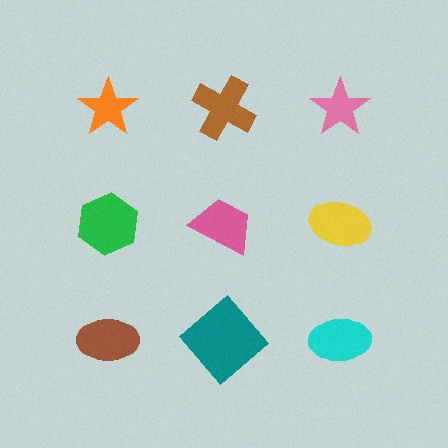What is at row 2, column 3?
A yellow ellipse.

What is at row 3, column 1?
A brown ellipse.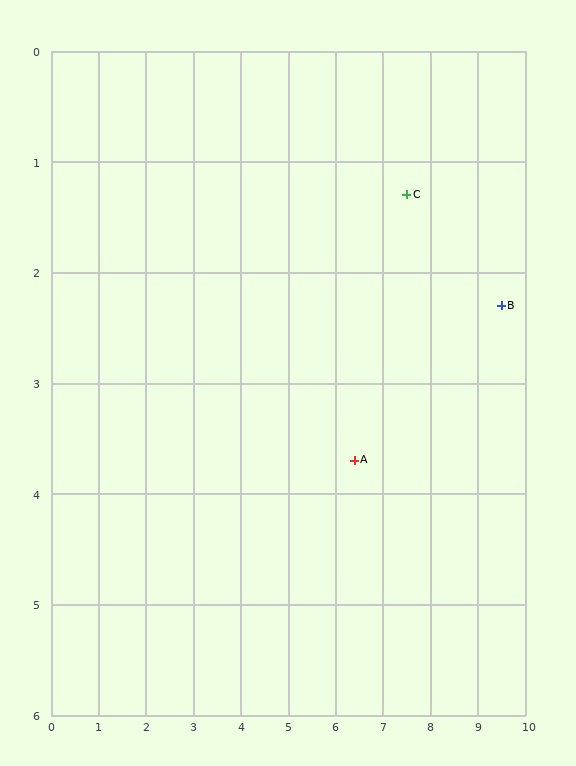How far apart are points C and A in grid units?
Points C and A are about 2.6 grid units apart.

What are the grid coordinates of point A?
Point A is at approximately (6.4, 3.7).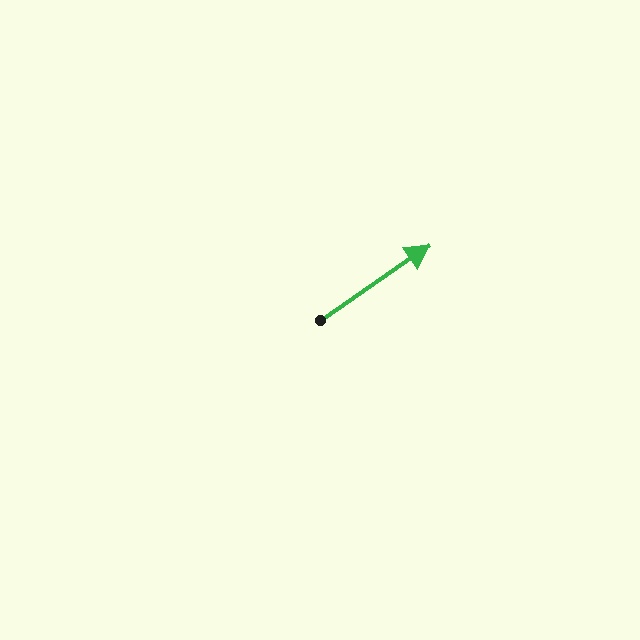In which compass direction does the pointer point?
Northeast.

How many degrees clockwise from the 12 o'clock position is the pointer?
Approximately 55 degrees.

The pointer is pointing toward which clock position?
Roughly 2 o'clock.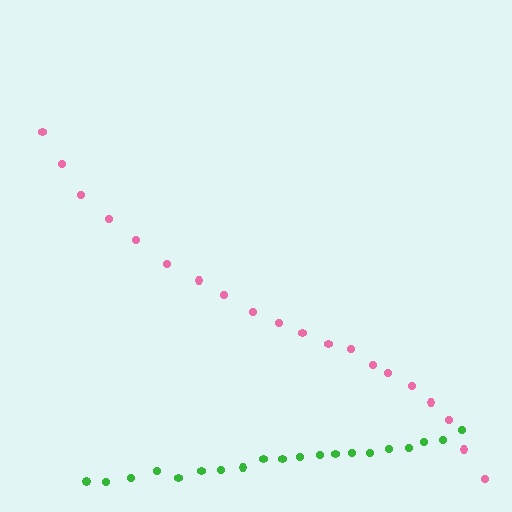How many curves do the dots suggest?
There are 2 distinct paths.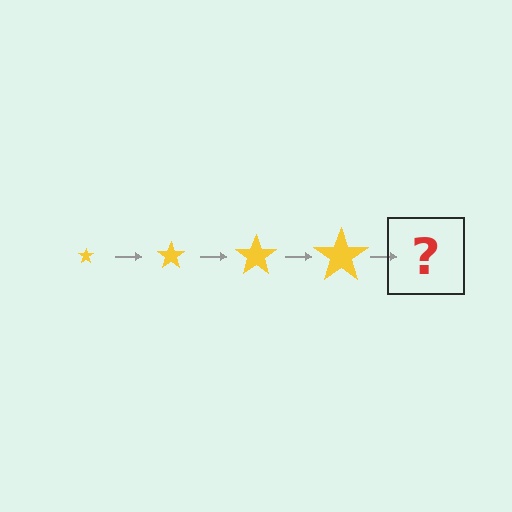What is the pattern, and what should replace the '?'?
The pattern is that the star gets progressively larger each step. The '?' should be a yellow star, larger than the previous one.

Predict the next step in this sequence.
The next step is a yellow star, larger than the previous one.